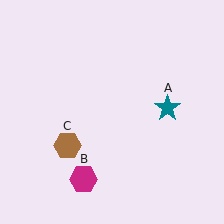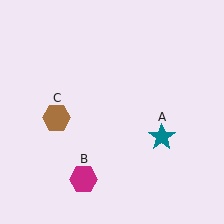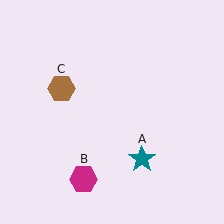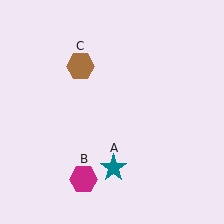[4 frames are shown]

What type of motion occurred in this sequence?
The teal star (object A), brown hexagon (object C) rotated clockwise around the center of the scene.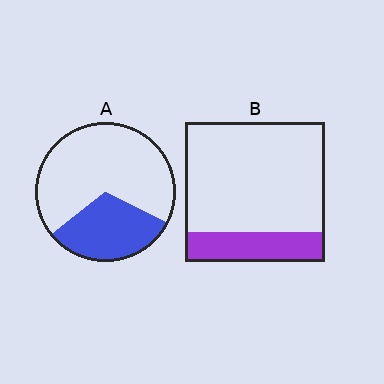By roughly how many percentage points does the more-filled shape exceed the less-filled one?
By roughly 10 percentage points (A over B).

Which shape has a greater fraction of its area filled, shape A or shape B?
Shape A.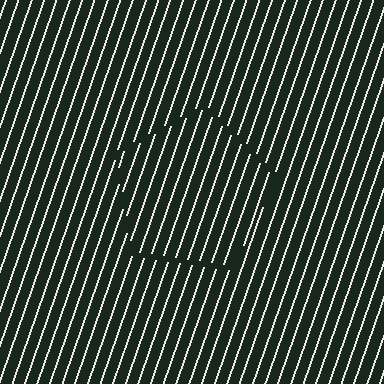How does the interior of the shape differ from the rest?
The interior of the shape contains the same grating, shifted by half a period — the contour is defined by the phase discontinuity where line-ends from the inner and outer gratings abut.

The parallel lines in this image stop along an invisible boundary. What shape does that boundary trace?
An illusory pentagon. The interior of the shape contains the same grating, shifted by half a period — the contour is defined by the phase discontinuity where line-ends from the inner and outer gratings abut.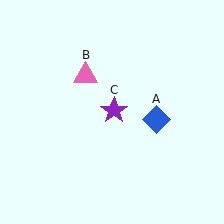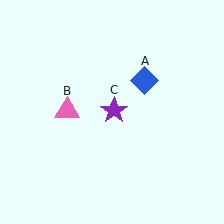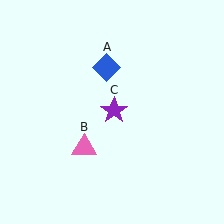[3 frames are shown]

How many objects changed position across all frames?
2 objects changed position: blue diamond (object A), pink triangle (object B).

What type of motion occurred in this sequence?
The blue diamond (object A), pink triangle (object B) rotated counterclockwise around the center of the scene.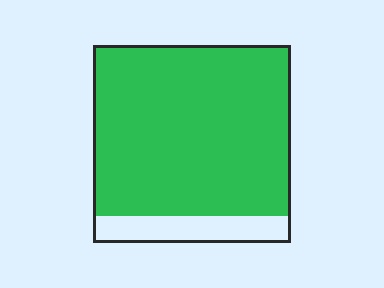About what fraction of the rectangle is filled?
About seven eighths (7/8).